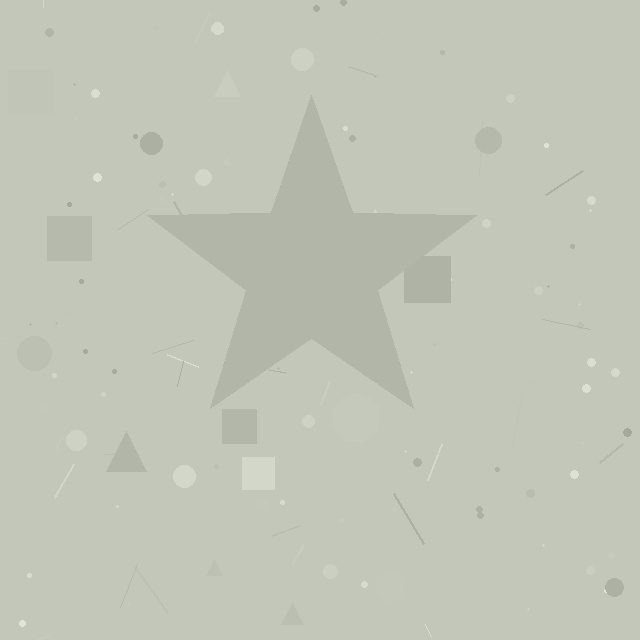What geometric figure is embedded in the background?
A star is embedded in the background.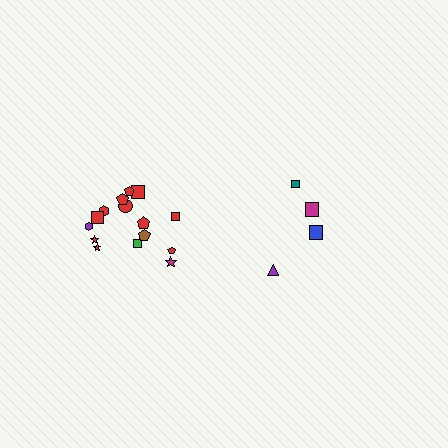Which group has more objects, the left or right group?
The left group.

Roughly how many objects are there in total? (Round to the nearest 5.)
Roughly 20 objects in total.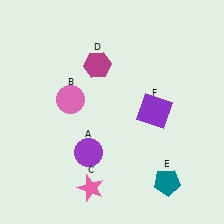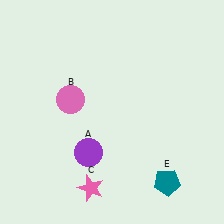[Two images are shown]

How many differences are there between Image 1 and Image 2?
There are 2 differences between the two images.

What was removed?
The magenta hexagon (D), the purple square (F) were removed in Image 2.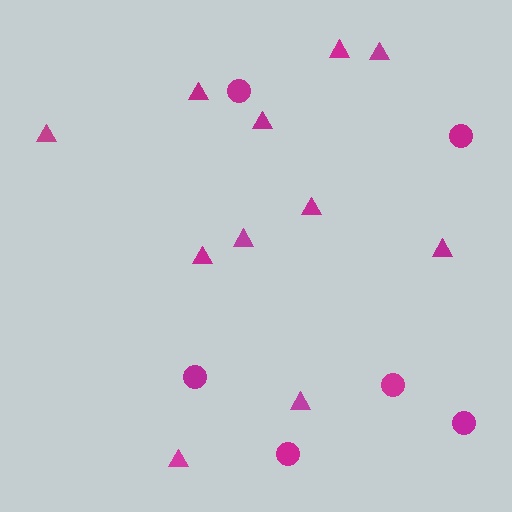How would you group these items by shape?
There are 2 groups: one group of circles (6) and one group of triangles (11).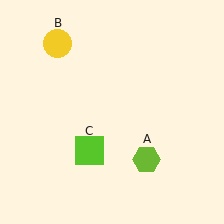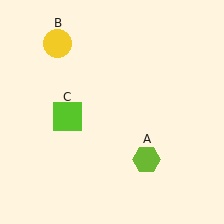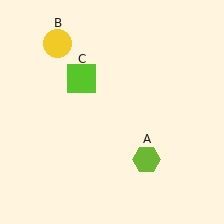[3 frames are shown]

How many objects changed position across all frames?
1 object changed position: lime square (object C).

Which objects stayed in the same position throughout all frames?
Lime hexagon (object A) and yellow circle (object B) remained stationary.